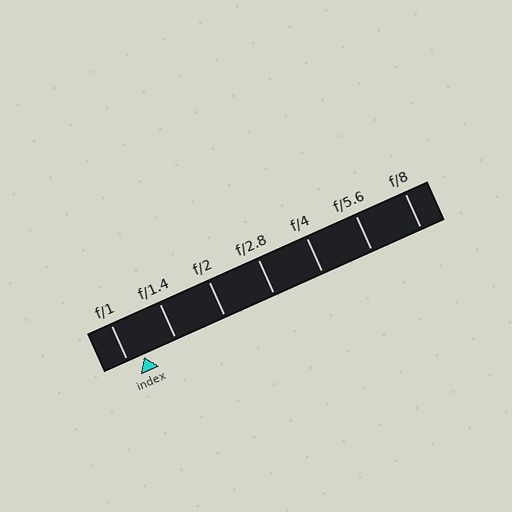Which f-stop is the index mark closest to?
The index mark is closest to f/1.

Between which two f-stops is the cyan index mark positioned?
The index mark is between f/1 and f/1.4.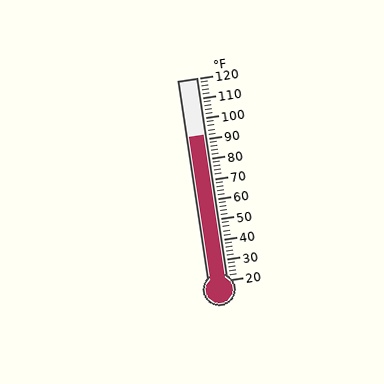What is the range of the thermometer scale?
The thermometer scale ranges from 20°F to 120°F.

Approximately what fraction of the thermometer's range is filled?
The thermometer is filled to approximately 70% of its range.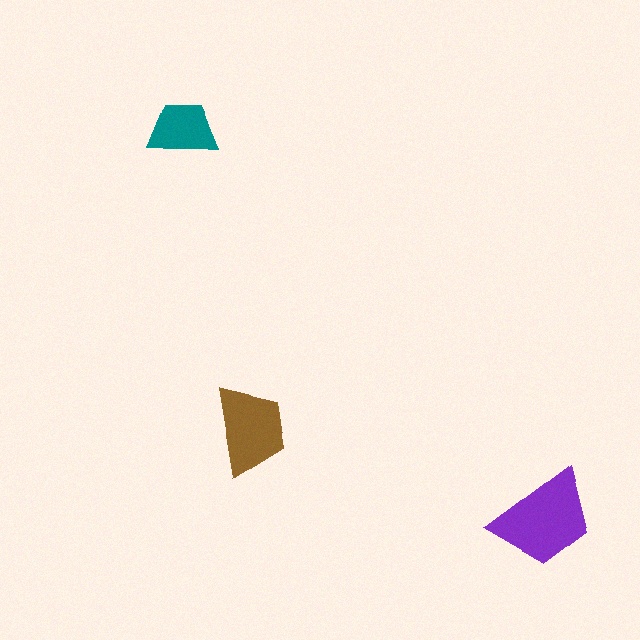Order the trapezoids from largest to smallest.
the purple one, the brown one, the teal one.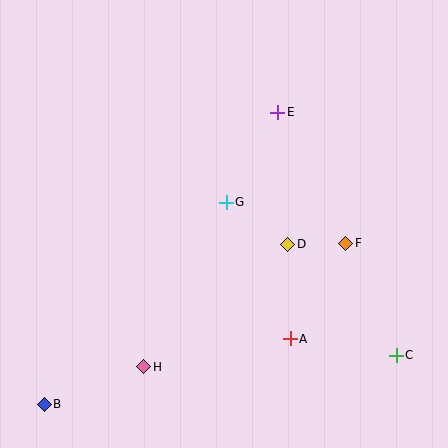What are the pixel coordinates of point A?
Point A is at (290, 339).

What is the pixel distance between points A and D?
The distance between A and D is 95 pixels.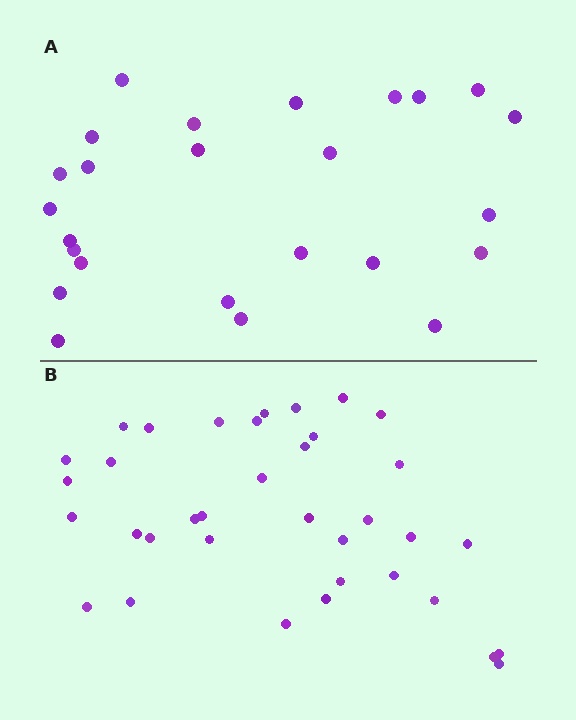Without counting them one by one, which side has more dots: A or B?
Region B (the bottom region) has more dots.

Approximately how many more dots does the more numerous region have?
Region B has roughly 12 or so more dots than region A.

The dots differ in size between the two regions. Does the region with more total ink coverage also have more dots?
No. Region A has more total ink coverage because its dots are larger, but region B actually contains more individual dots. Total area can be misleading — the number of items is what matters here.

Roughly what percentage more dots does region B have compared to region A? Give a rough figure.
About 45% more.